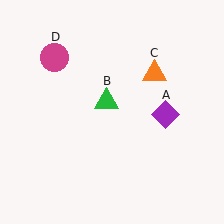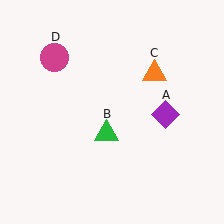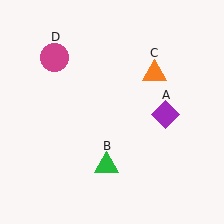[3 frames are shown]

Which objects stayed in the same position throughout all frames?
Purple diamond (object A) and orange triangle (object C) and magenta circle (object D) remained stationary.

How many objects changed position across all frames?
1 object changed position: green triangle (object B).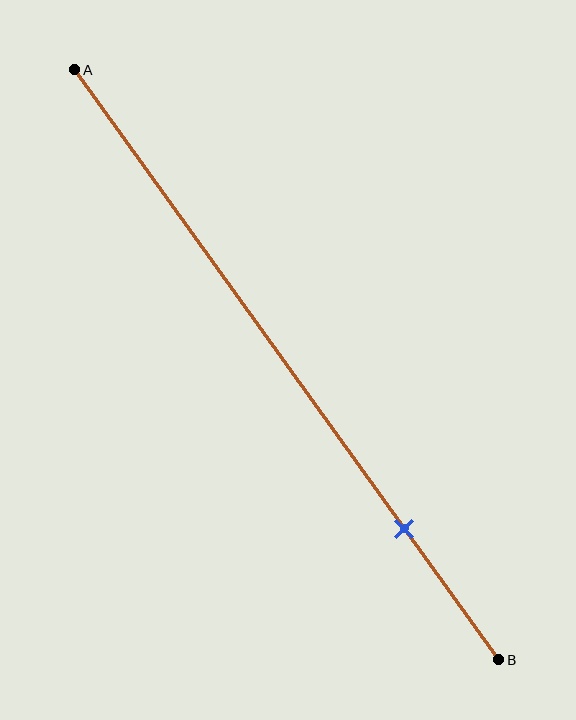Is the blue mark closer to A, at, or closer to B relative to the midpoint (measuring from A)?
The blue mark is closer to point B than the midpoint of segment AB.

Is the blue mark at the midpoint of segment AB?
No, the mark is at about 80% from A, not at the 50% midpoint.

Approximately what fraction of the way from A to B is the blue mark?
The blue mark is approximately 80% of the way from A to B.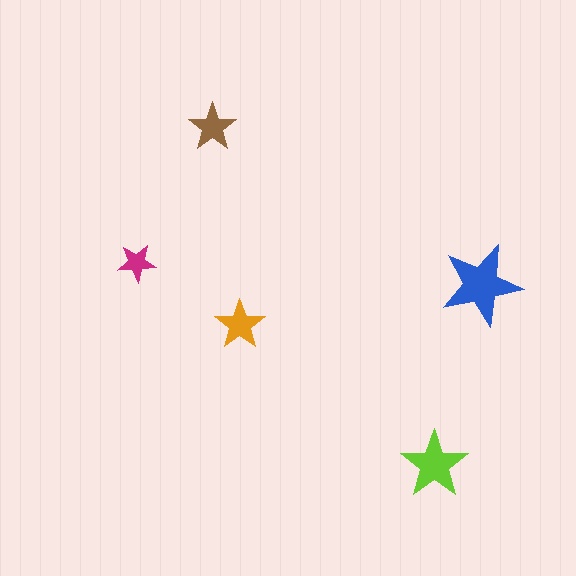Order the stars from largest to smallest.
the blue one, the lime one, the orange one, the brown one, the magenta one.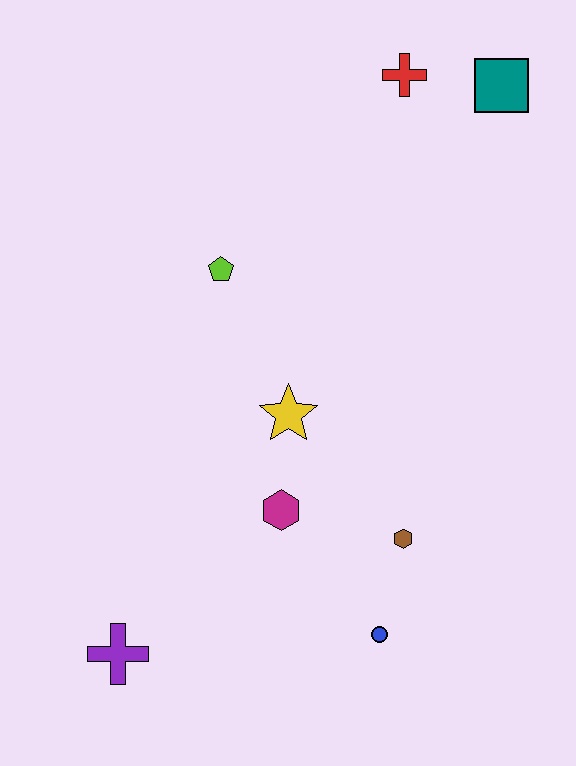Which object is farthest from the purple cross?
The teal square is farthest from the purple cross.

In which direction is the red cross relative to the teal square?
The red cross is to the left of the teal square.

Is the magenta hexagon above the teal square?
No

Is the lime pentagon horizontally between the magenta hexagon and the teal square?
No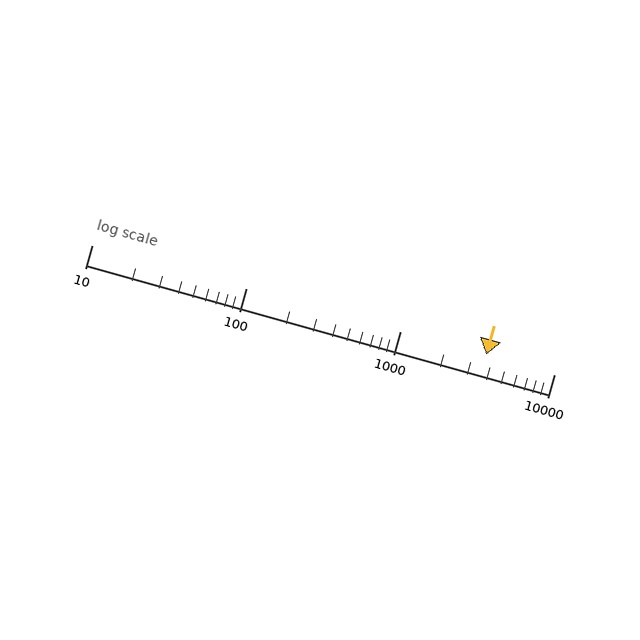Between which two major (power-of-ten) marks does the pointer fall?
The pointer is between 1000 and 10000.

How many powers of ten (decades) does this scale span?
The scale spans 3 decades, from 10 to 10000.